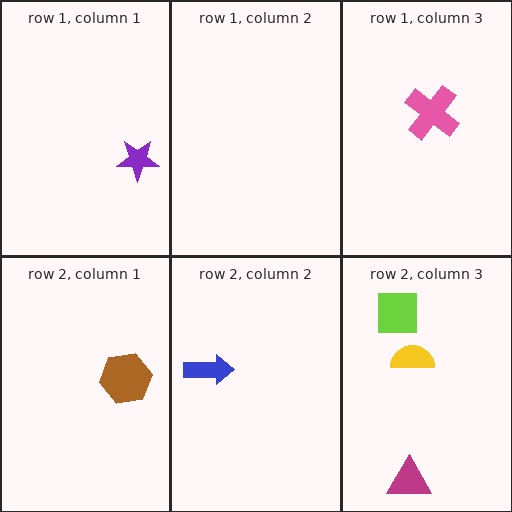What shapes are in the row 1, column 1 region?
The purple star.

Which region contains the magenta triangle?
The row 2, column 3 region.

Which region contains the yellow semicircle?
The row 2, column 3 region.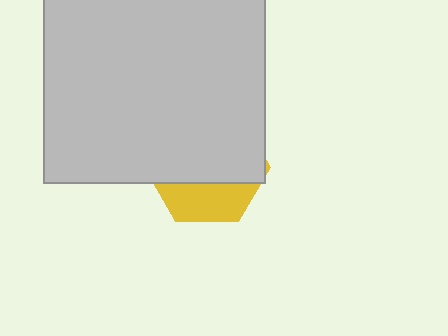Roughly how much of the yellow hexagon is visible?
A small part of it is visible (roughly 32%).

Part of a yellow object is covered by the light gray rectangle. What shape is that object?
It is a hexagon.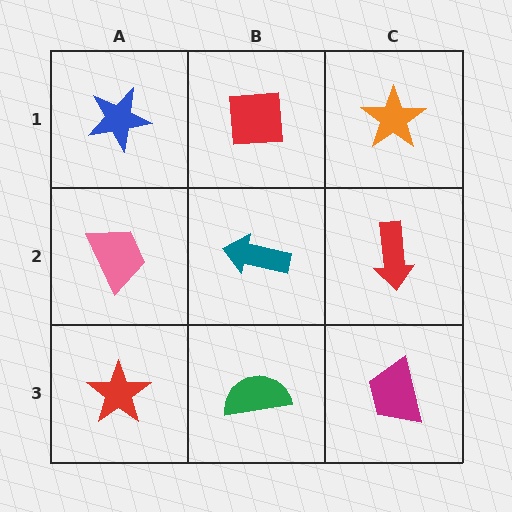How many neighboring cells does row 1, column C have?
2.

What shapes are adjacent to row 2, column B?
A red square (row 1, column B), a green semicircle (row 3, column B), a pink trapezoid (row 2, column A), a red arrow (row 2, column C).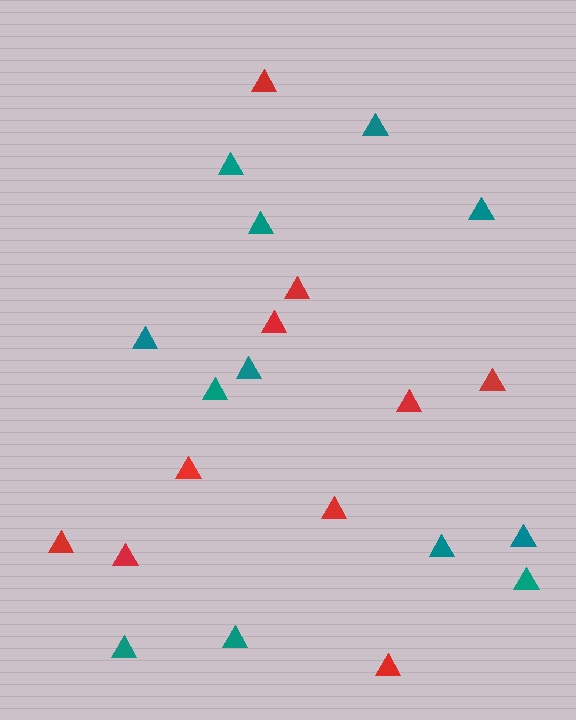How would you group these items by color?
There are 2 groups: one group of red triangles (10) and one group of teal triangles (12).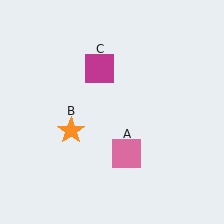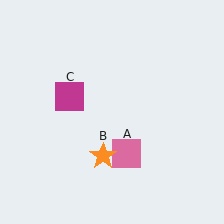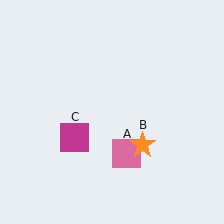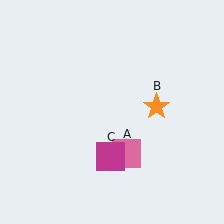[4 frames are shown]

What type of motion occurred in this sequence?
The orange star (object B), magenta square (object C) rotated counterclockwise around the center of the scene.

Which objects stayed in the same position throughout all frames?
Pink square (object A) remained stationary.